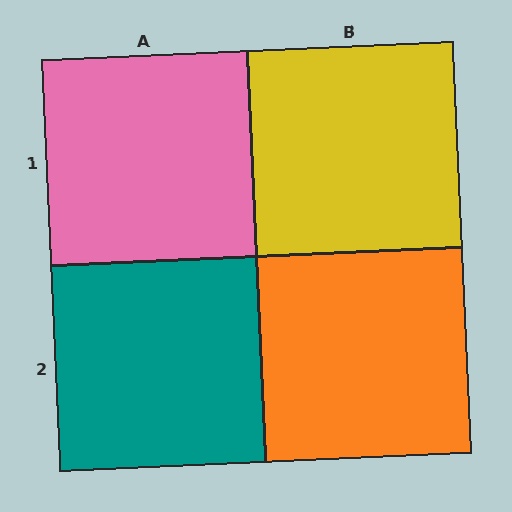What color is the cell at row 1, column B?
Yellow.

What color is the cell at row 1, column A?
Pink.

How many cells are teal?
1 cell is teal.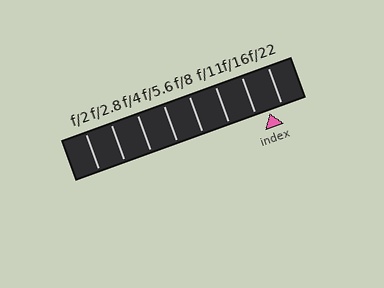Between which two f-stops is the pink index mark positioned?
The index mark is between f/16 and f/22.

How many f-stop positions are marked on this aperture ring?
There are 8 f-stop positions marked.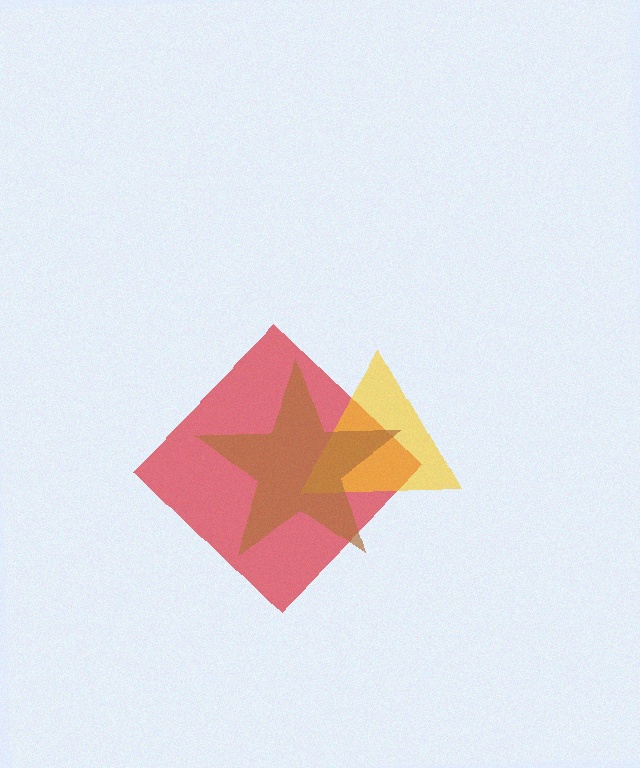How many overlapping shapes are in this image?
There are 3 overlapping shapes in the image.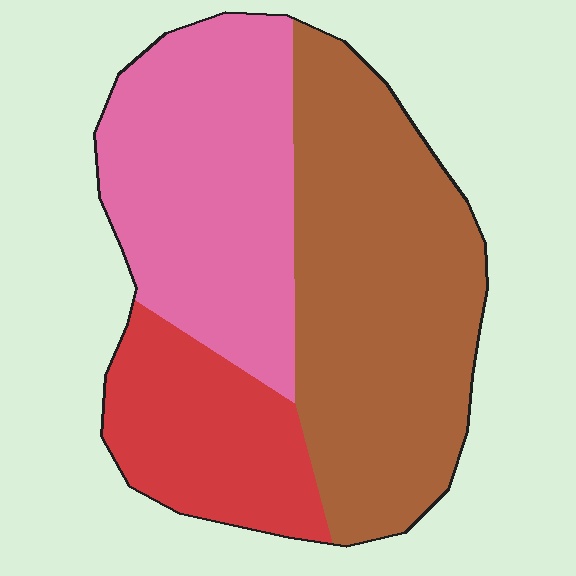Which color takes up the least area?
Red, at roughly 20%.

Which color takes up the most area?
Brown, at roughly 45%.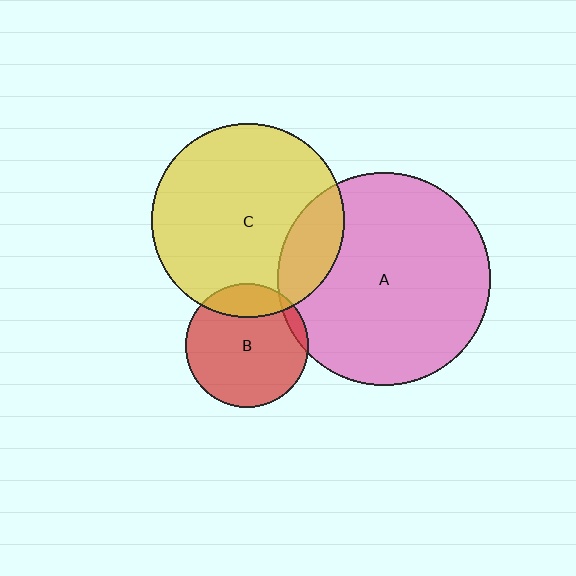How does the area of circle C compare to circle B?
Approximately 2.5 times.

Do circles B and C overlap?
Yes.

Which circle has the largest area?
Circle A (pink).